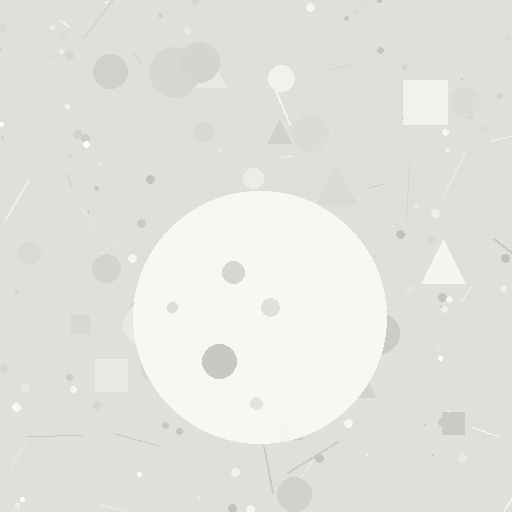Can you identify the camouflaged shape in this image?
The camouflaged shape is a circle.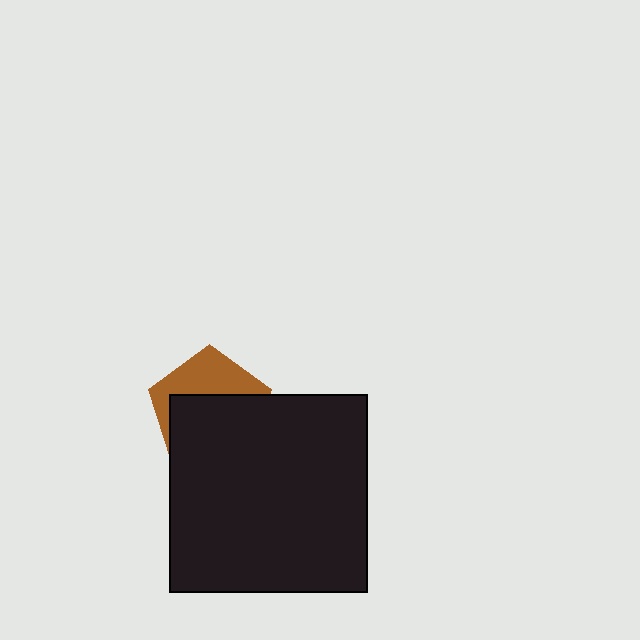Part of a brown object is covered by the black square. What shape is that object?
It is a pentagon.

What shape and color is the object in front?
The object in front is a black square.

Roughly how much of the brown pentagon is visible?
A small part of it is visible (roughly 39%).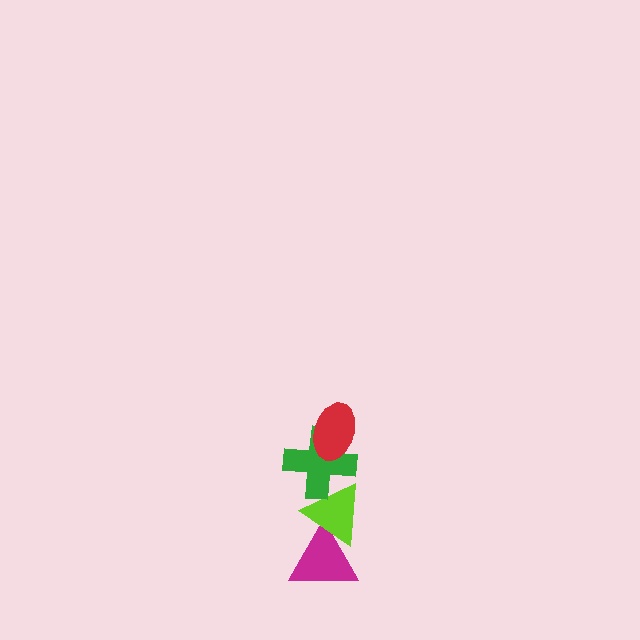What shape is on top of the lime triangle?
The green cross is on top of the lime triangle.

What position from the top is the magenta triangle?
The magenta triangle is 4th from the top.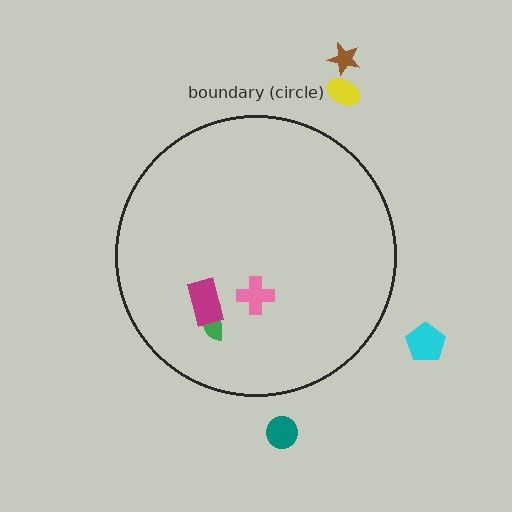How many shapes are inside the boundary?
3 inside, 4 outside.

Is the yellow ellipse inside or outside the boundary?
Outside.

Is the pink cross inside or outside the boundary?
Inside.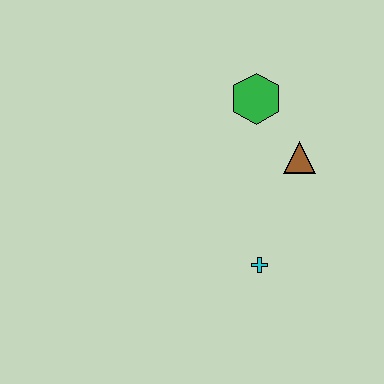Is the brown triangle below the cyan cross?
No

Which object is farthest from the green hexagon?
The cyan cross is farthest from the green hexagon.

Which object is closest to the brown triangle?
The green hexagon is closest to the brown triangle.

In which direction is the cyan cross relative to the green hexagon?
The cyan cross is below the green hexagon.